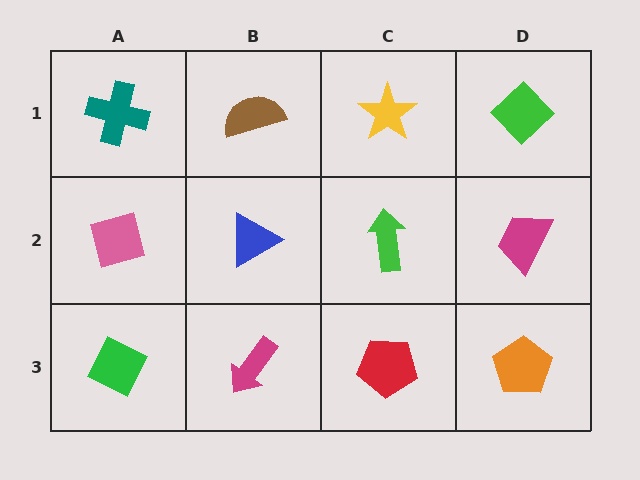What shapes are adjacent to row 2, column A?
A teal cross (row 1, column A), a green diamond (row 3, column A), a blue triangle (row 2, column B).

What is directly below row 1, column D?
A magenta trapezoid.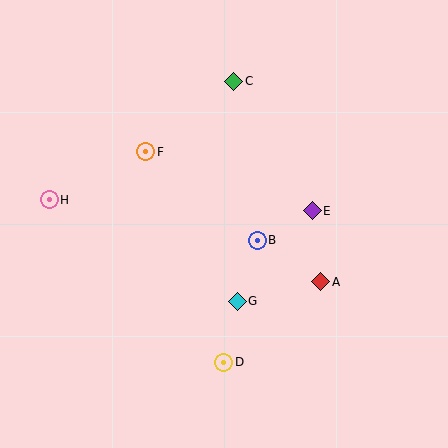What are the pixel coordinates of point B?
Point B is at (257, 240).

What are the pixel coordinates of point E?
Point E is at (312, 211).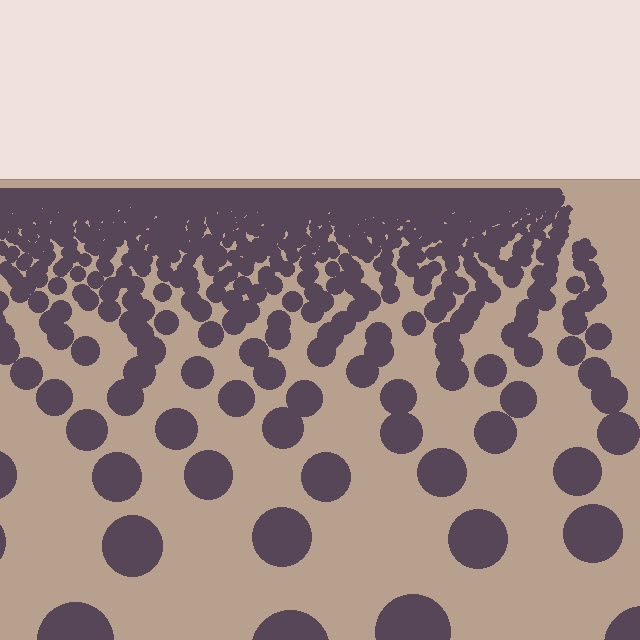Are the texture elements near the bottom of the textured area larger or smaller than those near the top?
Larger. Near the bottom, elements are closer to the viewer and appear at a bigger on-screen size.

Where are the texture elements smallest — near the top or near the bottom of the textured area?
Near the top.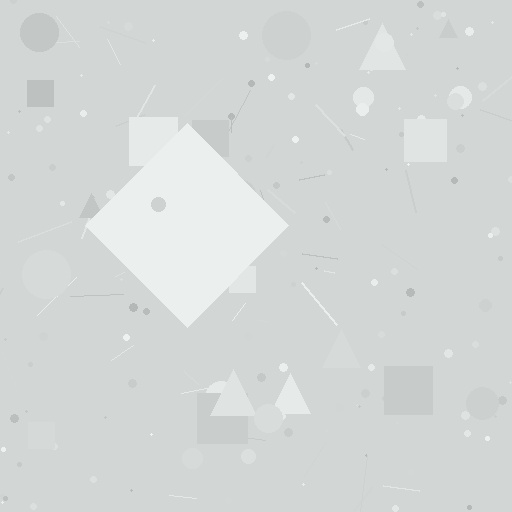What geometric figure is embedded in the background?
A diamond is embedded in the background.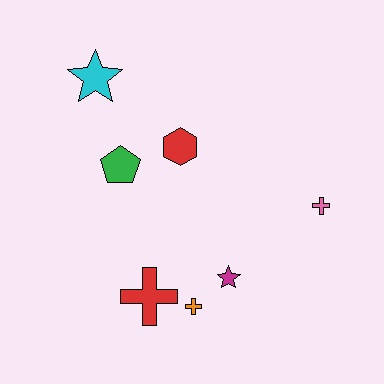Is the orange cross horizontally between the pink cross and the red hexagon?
Yes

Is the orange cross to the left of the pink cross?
Yes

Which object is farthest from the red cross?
The cyan star is farthest from the red cross.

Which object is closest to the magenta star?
The orange cross is closest to the magenta star.